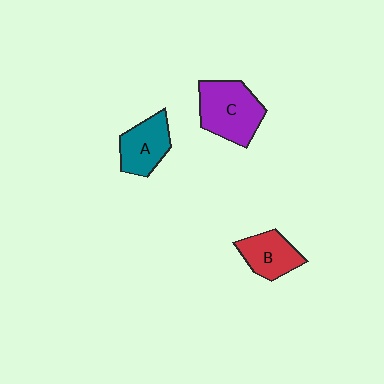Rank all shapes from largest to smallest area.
From largest to smallest: C (purple), A (teal), B (red).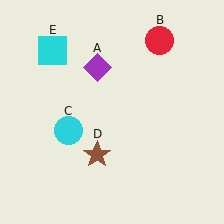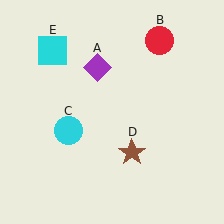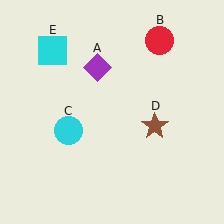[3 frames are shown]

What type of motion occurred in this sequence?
The brown star (object D) rotated counterclockwise around the center of the scene.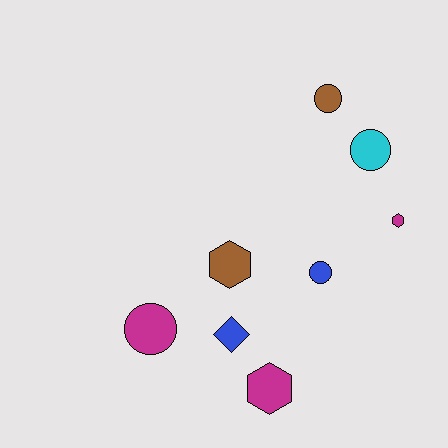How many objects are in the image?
There are 8 objects.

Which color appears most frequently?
Magenta, with 3 objects.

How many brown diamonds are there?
There are no brown diamonds.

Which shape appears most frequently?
Circle, with 4 objects.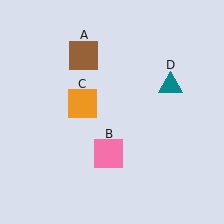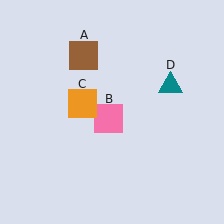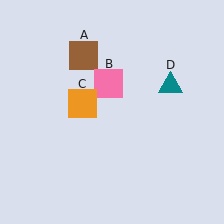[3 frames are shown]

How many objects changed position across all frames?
1 object changed position: pink square (object B).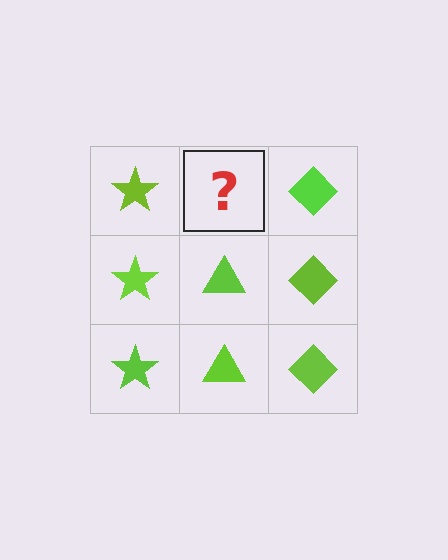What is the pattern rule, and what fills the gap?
The rule is that each column has a consistent shape. The gap should be filled with a lime triangle.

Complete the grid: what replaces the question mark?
The question mark should be replaced with a lime triangle.